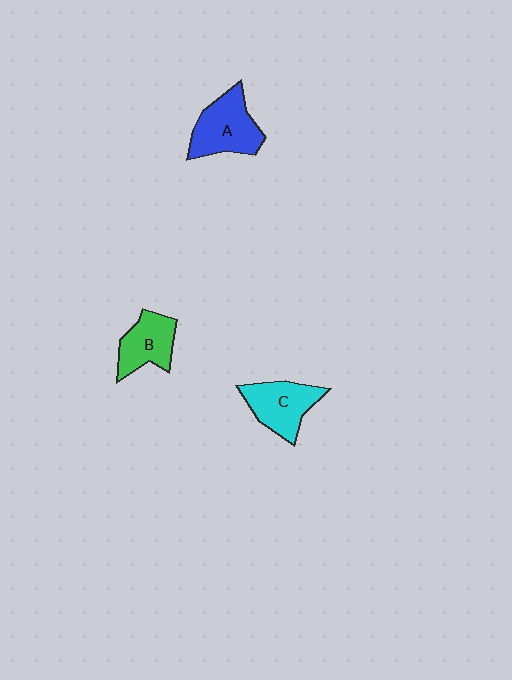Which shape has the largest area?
Shape A (blue).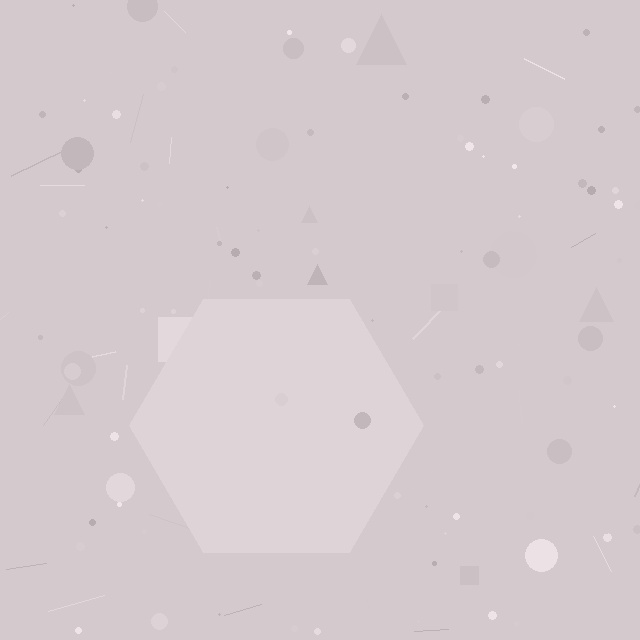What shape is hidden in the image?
A hexagon is hidden in the image.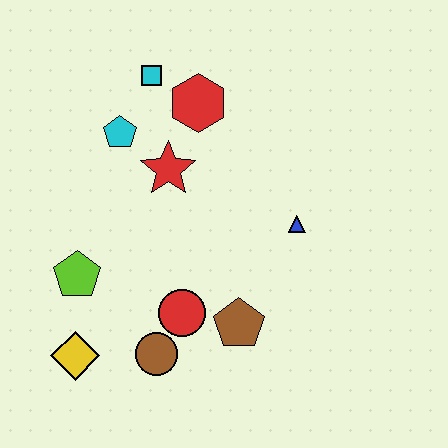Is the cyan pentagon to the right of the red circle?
No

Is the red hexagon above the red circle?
Yes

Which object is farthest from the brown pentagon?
The cyan square is farthest from the brown pentagon.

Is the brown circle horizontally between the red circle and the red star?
No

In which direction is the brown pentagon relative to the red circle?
The brown pentagon is to the right of the red circle.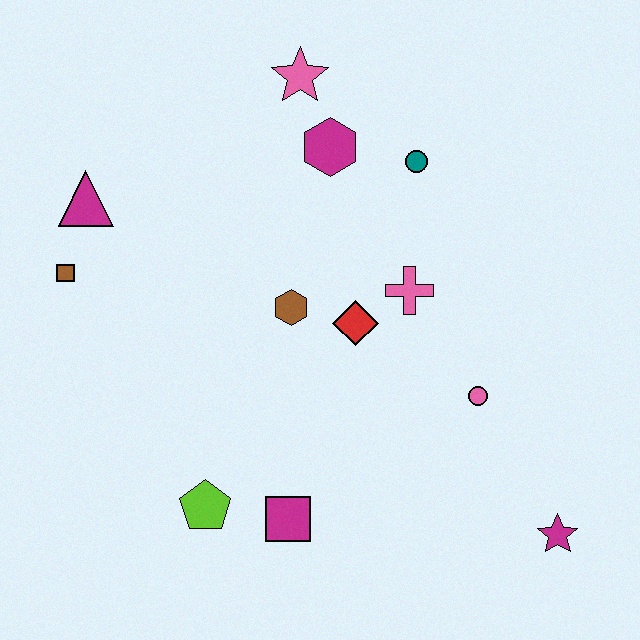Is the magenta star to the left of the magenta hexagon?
No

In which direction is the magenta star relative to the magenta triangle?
The magenta star is to the right of the magenta triangle.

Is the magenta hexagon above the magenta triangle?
Yes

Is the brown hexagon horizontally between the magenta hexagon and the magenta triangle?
Yes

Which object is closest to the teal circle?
The magenta hexagon is closest to the teal circle.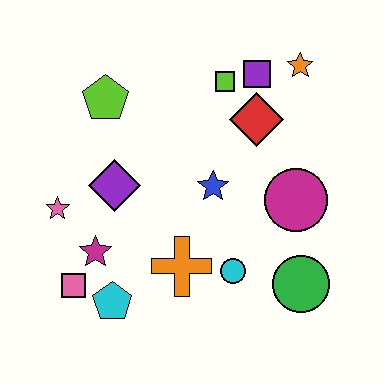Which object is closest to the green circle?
The cyan circle is closest to the green circle.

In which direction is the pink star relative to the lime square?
The pink star is to the left of the lime square.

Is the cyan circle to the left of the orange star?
Yes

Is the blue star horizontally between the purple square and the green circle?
No